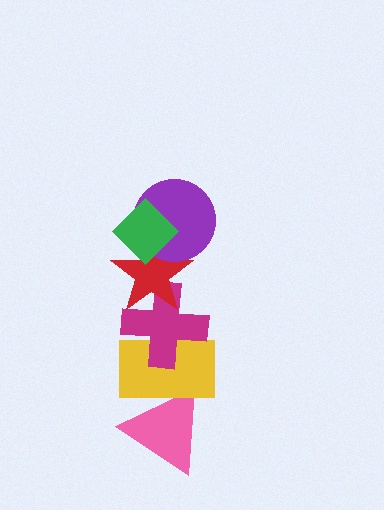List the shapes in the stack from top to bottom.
From top to bottom: the green diamond, the purple circle, the red star, the magenta cross, the yellow rectangle, the pink triangle.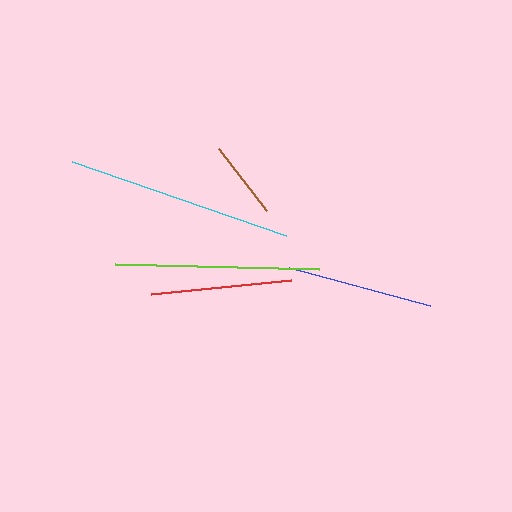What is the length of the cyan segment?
The cyan segment is approximately 226 pixels long.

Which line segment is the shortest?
The brown line is the shortest at approximately 79 pixels.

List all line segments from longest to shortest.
From longest to shortest: cyan, lime, blue, red, brown.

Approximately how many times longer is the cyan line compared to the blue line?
The cyan line is approximately 1.5 times the length of the blue line.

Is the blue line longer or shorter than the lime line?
The lime line is longer than the blue line.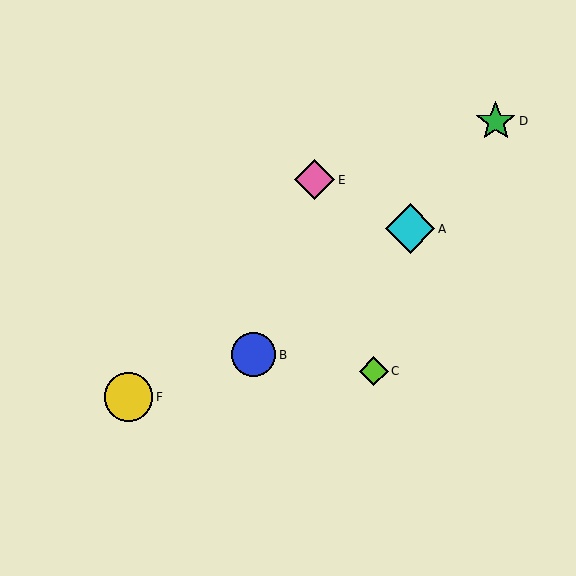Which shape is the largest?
The cyan diamond (labeled A) is the largest.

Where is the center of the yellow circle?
The center of the yellow circle is at (128, 397).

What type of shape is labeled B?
Shape B is a blue circle.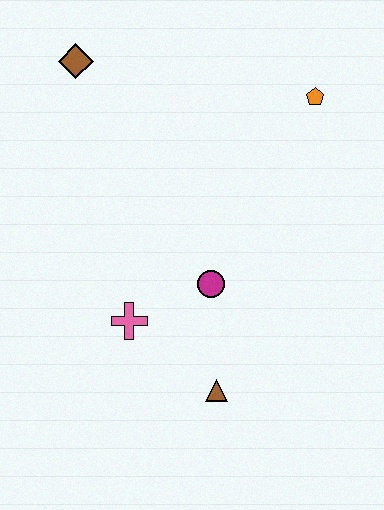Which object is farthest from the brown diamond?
The brown triangle is farthest from the brown diamond.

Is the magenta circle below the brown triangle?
No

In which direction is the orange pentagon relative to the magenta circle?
The orange pentagon is above the magenta circle.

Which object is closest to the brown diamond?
The orange pentagon is closest to the brown diamond.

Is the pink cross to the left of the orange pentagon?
Yes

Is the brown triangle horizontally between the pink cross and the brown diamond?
No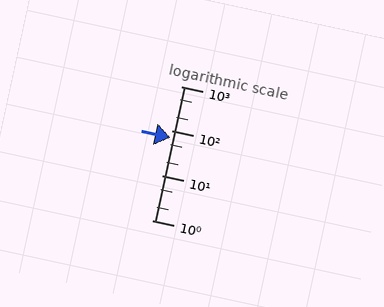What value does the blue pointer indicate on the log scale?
The pointer indicates approximately 70.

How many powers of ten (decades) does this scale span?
The scale spans 3 decades, from 1 to 1000.